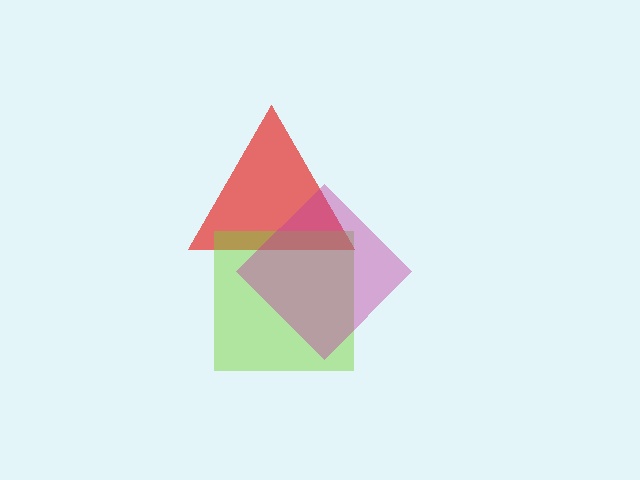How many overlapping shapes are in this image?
There are 3 overlapping shapes in the image.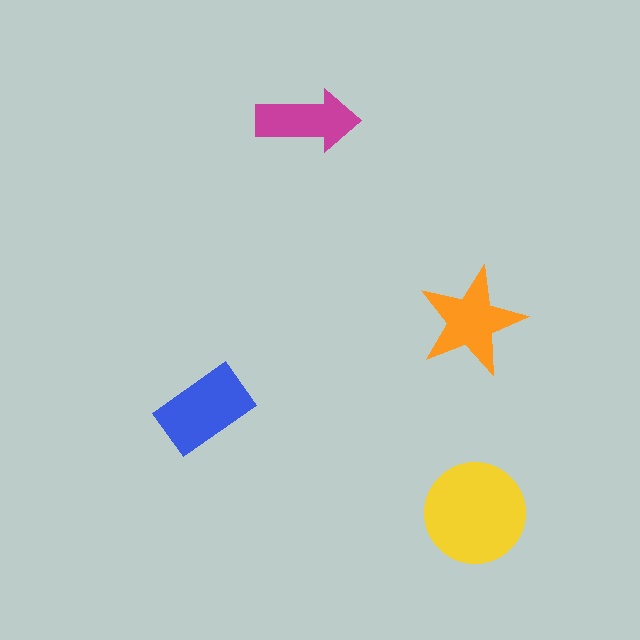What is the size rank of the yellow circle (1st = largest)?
1st.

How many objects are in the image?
There are 4 objects in the image.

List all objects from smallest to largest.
The magenta arrow, the orange star, the blue rectangle, the yellow circle.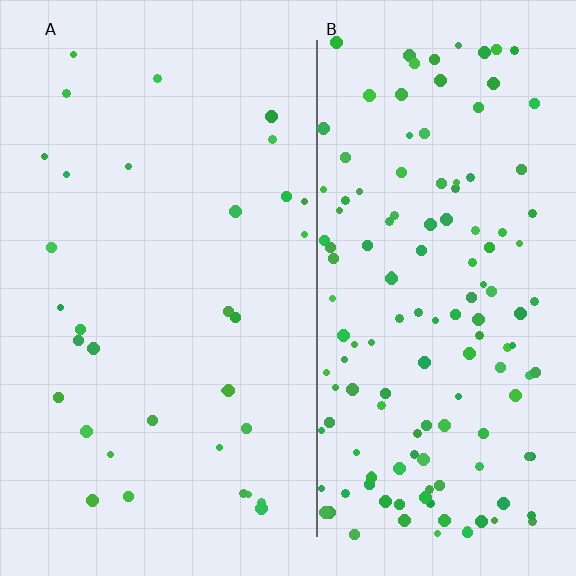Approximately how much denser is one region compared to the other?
Approximately 4.3× — region B over region A.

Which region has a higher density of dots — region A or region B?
B (the right).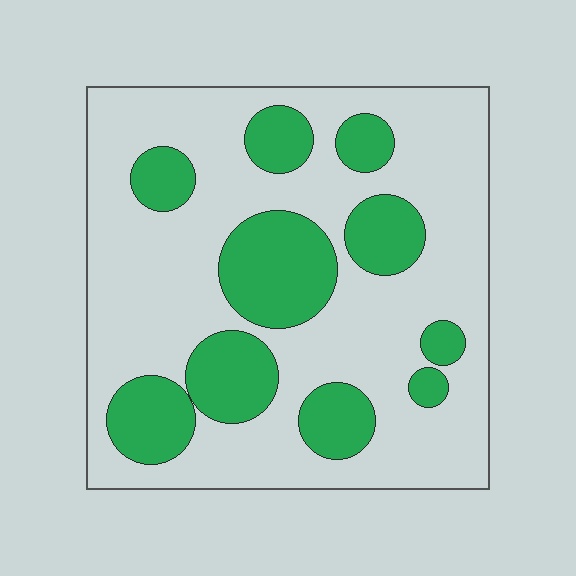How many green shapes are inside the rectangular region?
10.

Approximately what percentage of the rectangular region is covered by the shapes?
Approximately 30%.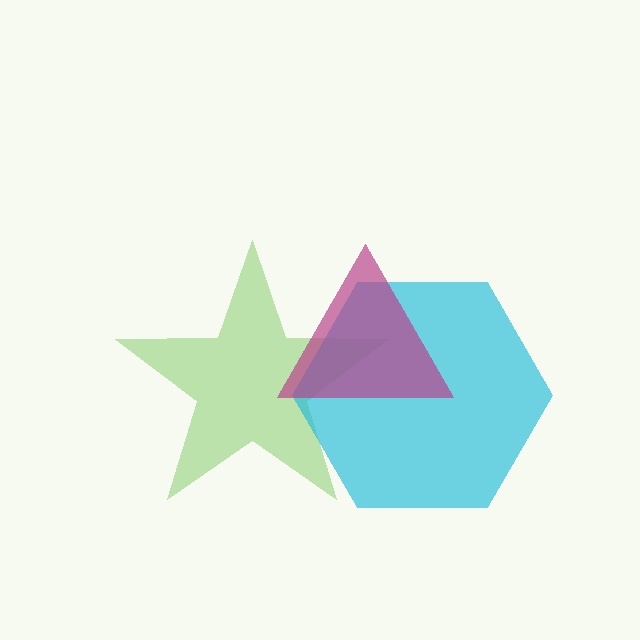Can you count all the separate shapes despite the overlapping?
Yes, there are 3 separate shapes.